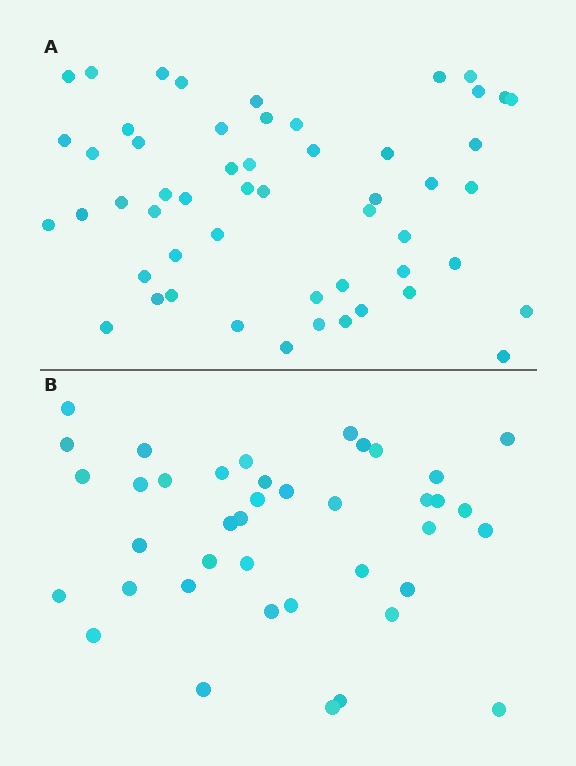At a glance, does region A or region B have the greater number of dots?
Region A (the top region) has more dots.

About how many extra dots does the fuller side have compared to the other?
Region A has approximately 15 more dots than region B.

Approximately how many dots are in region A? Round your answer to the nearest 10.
About 50 dots. (The exact count is 53, which rounds to 50.)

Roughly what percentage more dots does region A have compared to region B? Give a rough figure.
About 30% more.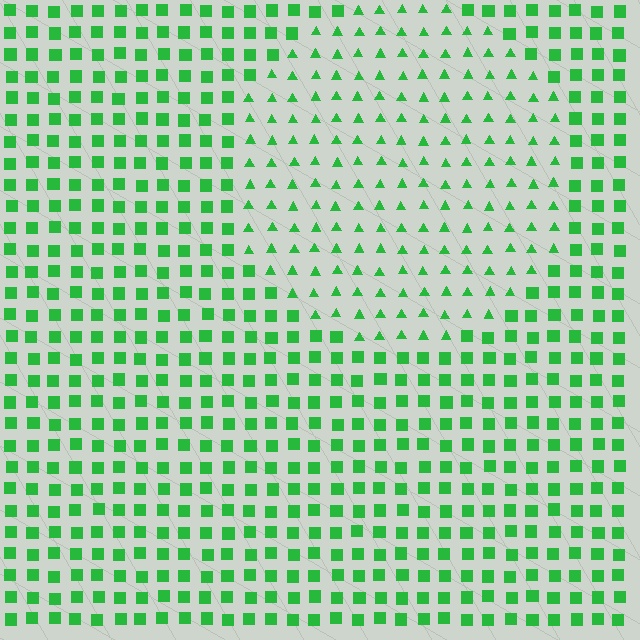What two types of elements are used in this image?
The image uses triangles inside the circle region and squares outside it.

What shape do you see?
I see a circle.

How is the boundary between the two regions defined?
The boundary is defined by a change in element shape: triangles inside vs. squares outside. All elements share the same color and spacing.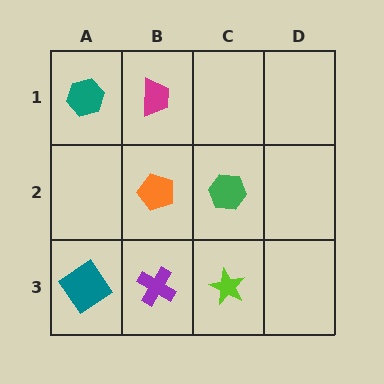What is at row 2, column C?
A green hexagon.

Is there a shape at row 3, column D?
No, that cell is empty.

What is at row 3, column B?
A purple cross.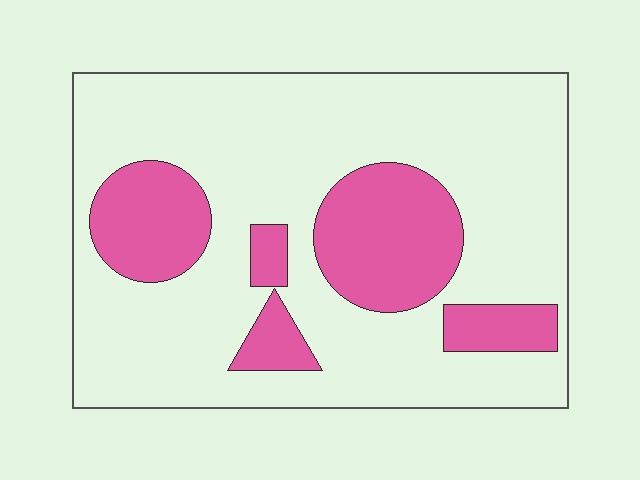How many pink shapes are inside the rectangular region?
5.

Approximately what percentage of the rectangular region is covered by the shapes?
Approximately 25%.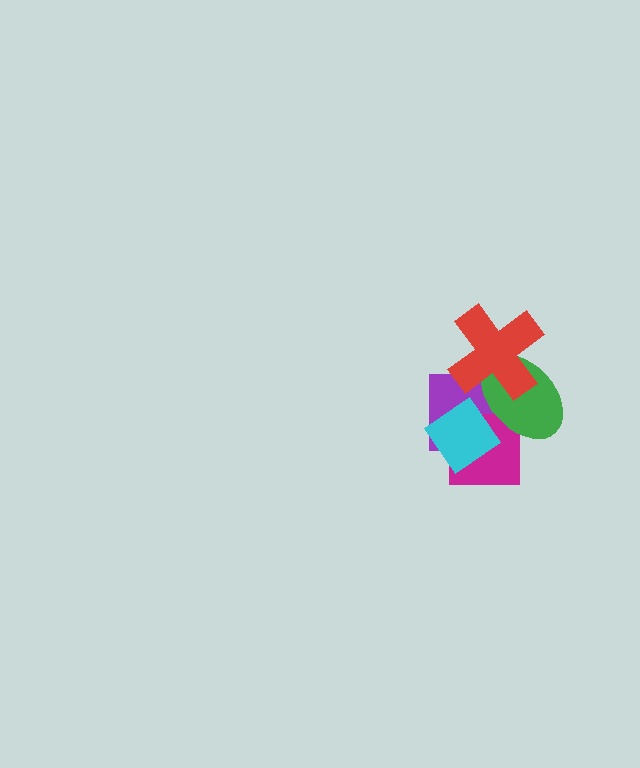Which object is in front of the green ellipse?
The red cross is in front of the green ellipse.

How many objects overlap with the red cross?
2 objects overlap with the red cross.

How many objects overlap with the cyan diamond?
2 objects overlap with the cyan diamond.